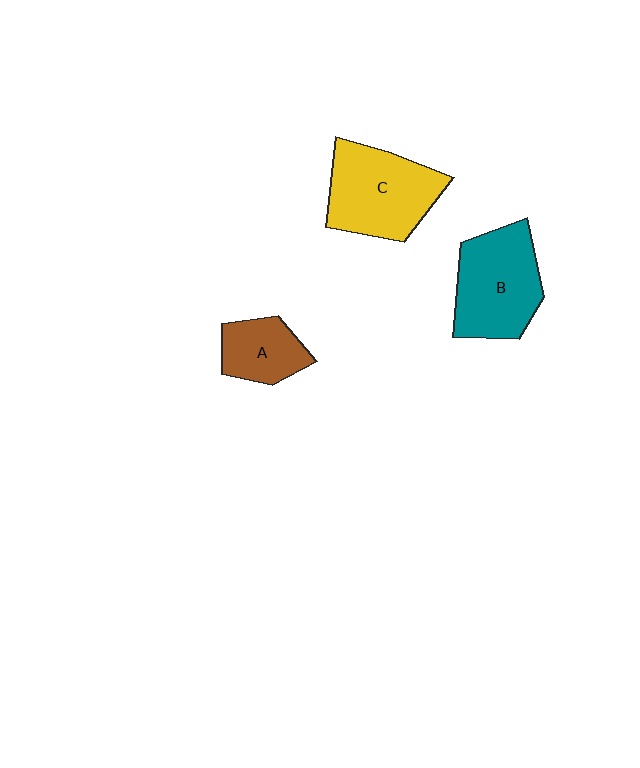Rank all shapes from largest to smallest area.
From largest to smallest: C (yellow), B (teal), A (brown).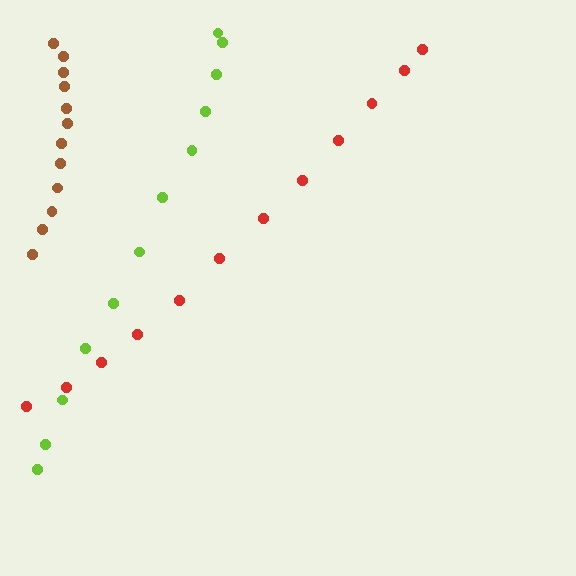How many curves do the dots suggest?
There are 3 distinct paths.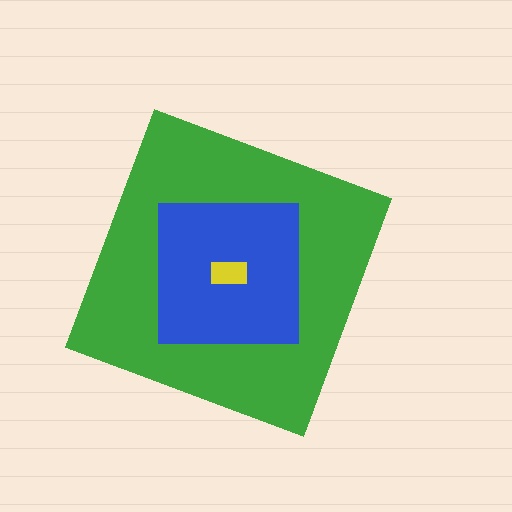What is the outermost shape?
The green diamond.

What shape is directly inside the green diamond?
The blue square.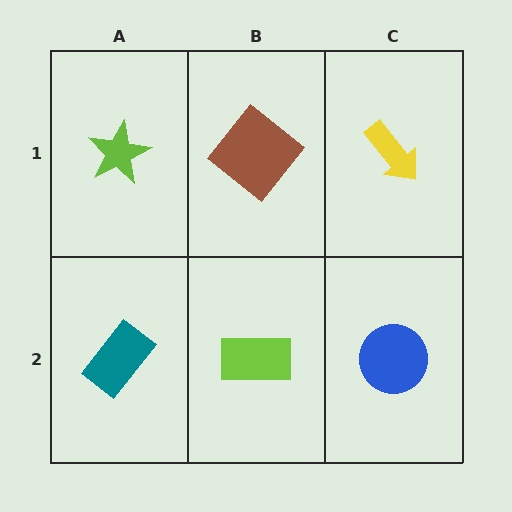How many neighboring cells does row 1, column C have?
2.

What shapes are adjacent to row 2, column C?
A yellow arrow (row 1, column C), a lime rectangle (row 2, column B).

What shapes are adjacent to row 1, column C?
A blue circle (row 2, column C), a brown diamond (row 1, column B).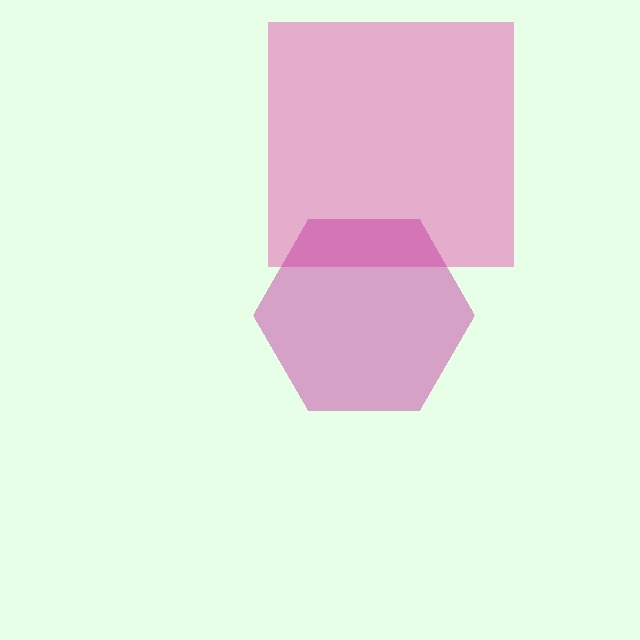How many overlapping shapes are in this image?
There are 2 overlapping shapes in the image.